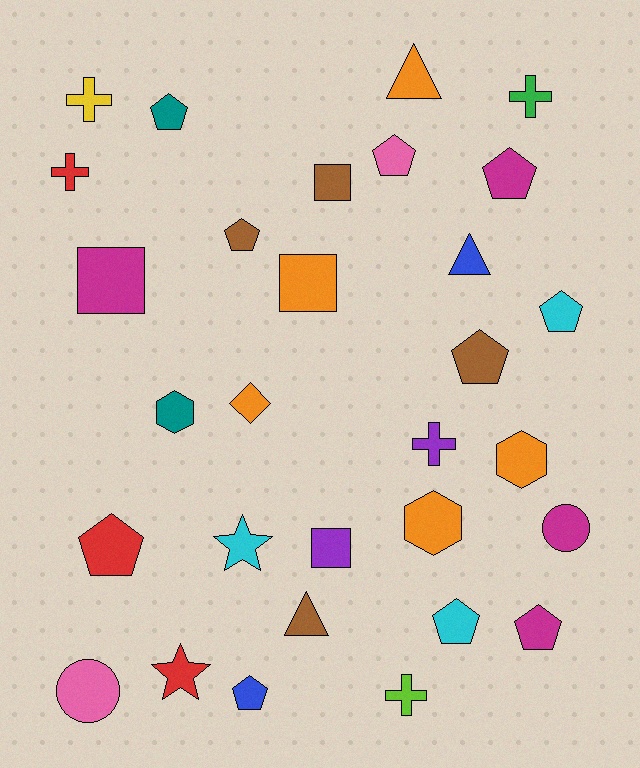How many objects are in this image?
There are 30 objects.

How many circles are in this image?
There are 2 circles.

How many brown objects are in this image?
There are 4 brown objects.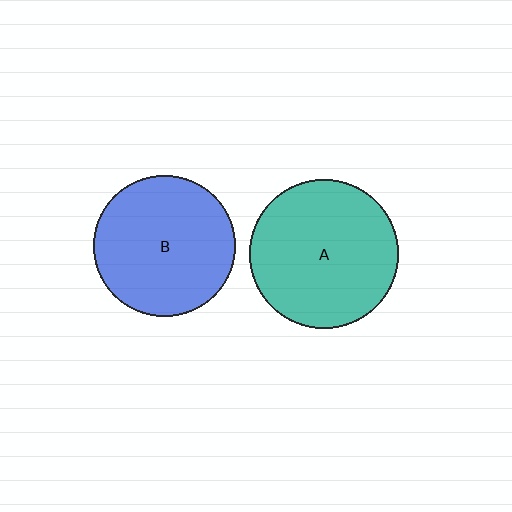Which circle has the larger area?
Circle A (teal).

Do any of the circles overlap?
No, none of the circles overlap.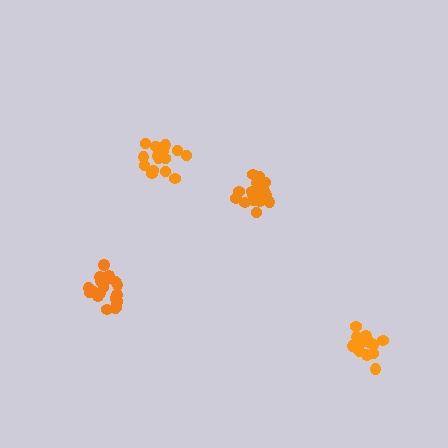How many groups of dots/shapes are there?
There are 4 groups.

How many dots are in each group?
Group 1: 21 dots, Group 2: 21 dots, Group 3: 15 dots, Group 4: 17 dots (74 total).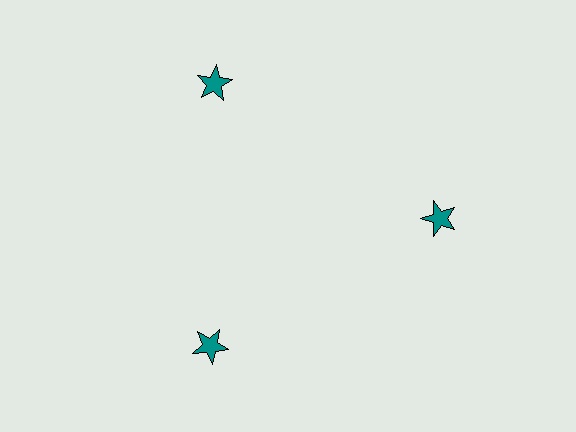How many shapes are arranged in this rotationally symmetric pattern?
There are 3 shapes, arranged in 3 groups of 1.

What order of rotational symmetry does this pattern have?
This pattern has 3-fold rotational symmetry.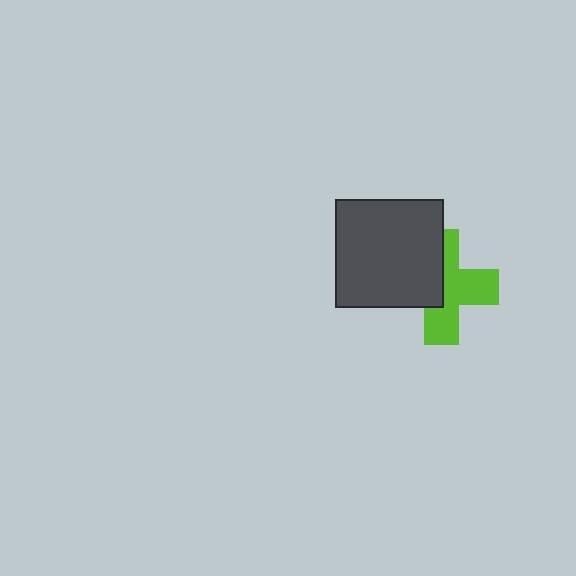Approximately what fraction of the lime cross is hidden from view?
Roughly 43% of the lime cross is hidden behind the dark gray square.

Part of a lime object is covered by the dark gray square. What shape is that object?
It is a cross.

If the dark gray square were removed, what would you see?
You would see the complete lime cross.